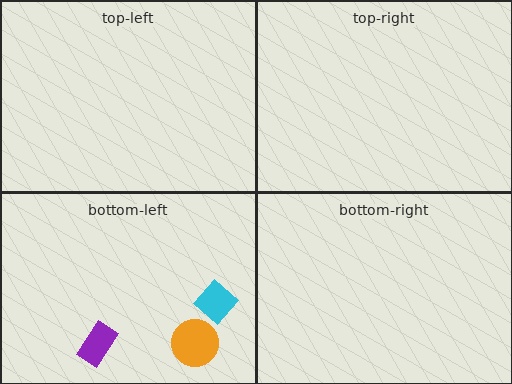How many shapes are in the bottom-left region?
3.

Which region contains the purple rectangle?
The bottom-left region.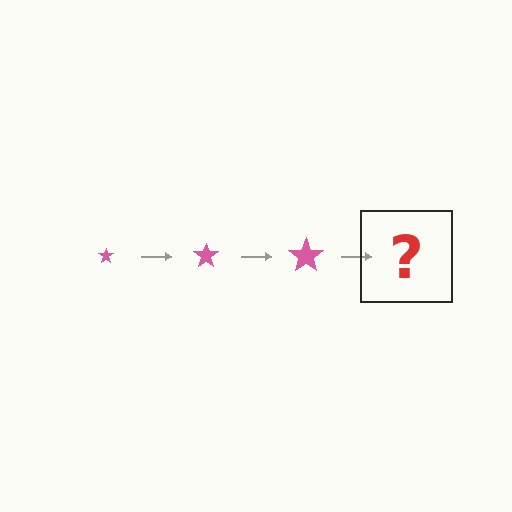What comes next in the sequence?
The next element should be a pink star, larger than the previous one.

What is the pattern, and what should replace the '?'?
The pattern is that the star gets progressively larger each step. The '?' should be a pink star, larger than the previous one.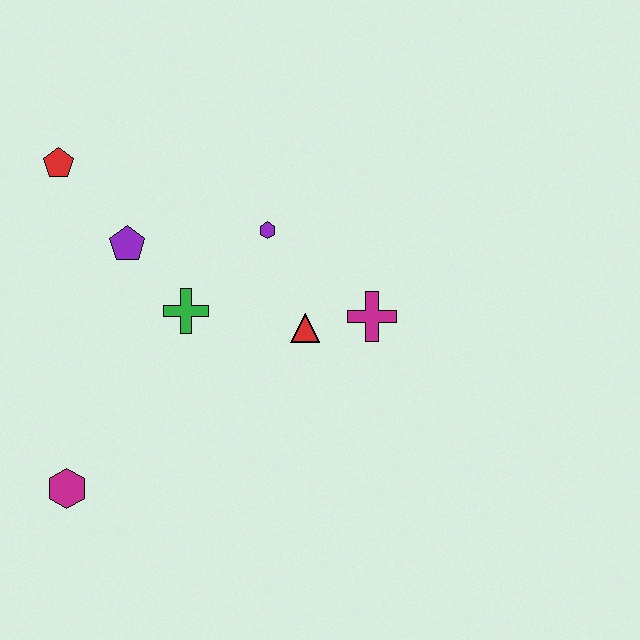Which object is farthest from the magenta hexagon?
The magenta cross is farthest from the magenta hexagon.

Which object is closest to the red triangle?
The magenta cross is closest to the red triangle.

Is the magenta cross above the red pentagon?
No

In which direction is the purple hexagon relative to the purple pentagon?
The purple hexagon is to the right of the purple pentagon.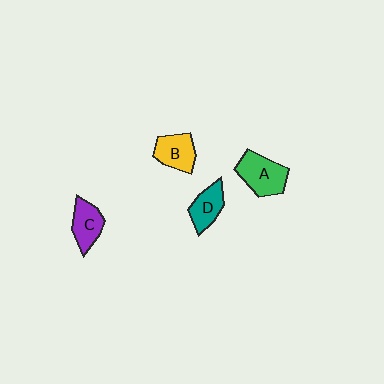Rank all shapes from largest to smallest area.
From largest to smallest: A (green), B (yellow), C (purple), D (teal).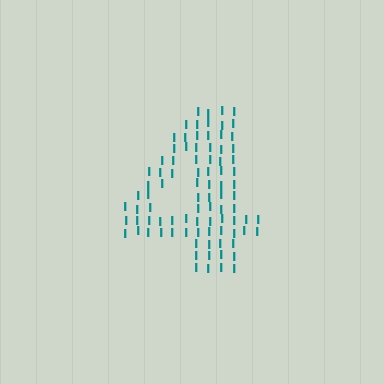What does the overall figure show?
The overall figure shows the digit 4.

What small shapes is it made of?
It is made of small letter I's.